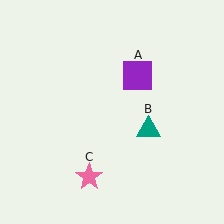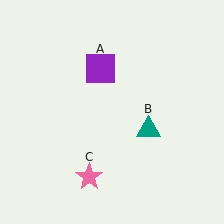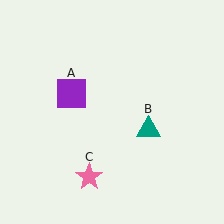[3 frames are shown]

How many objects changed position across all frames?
1 object changed position: purple square (object A).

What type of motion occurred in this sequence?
The purple square (object A) rotated counterclockwise around the center of the scene.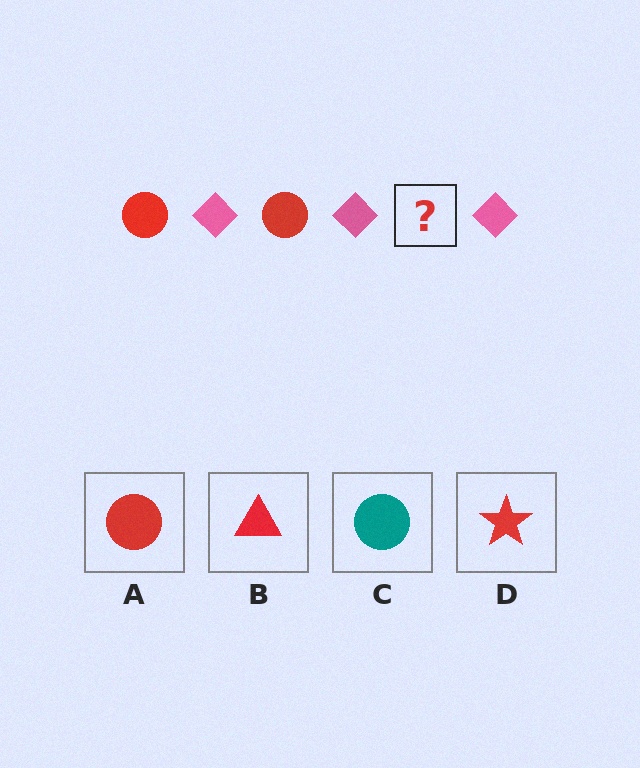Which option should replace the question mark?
Option A.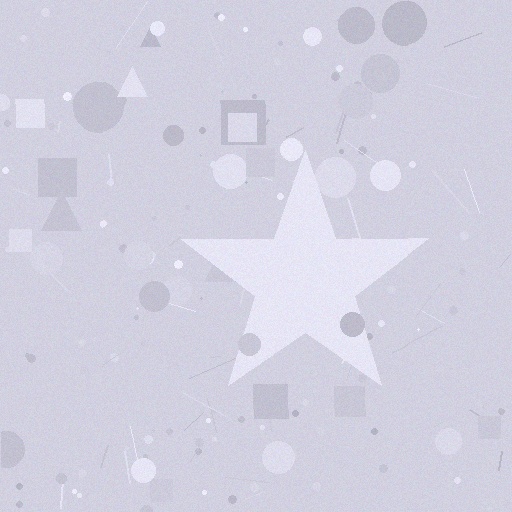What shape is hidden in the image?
A star is hidden in the image.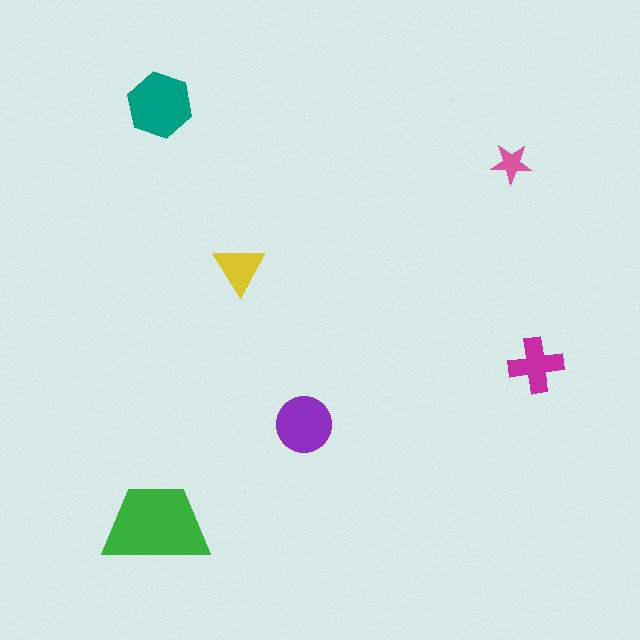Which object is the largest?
The green trapezoid.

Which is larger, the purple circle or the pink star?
The purple circle.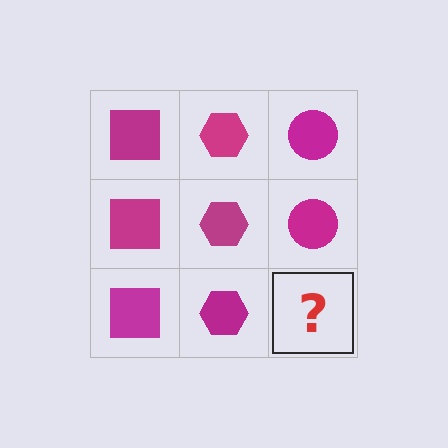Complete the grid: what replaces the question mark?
The question mark should be replaced with a magenta circle.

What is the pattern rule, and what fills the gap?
The rule is that each column has a consistent shape. The gap should be filled with a magenta circle.